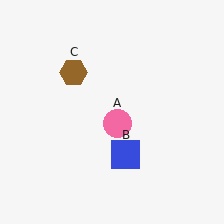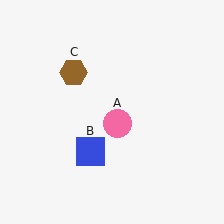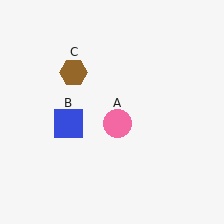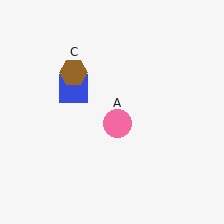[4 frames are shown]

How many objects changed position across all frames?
1 object changed position: blue square (object B).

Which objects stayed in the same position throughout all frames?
Pink circle (object A) and brown hexagon (object C) remained stationary.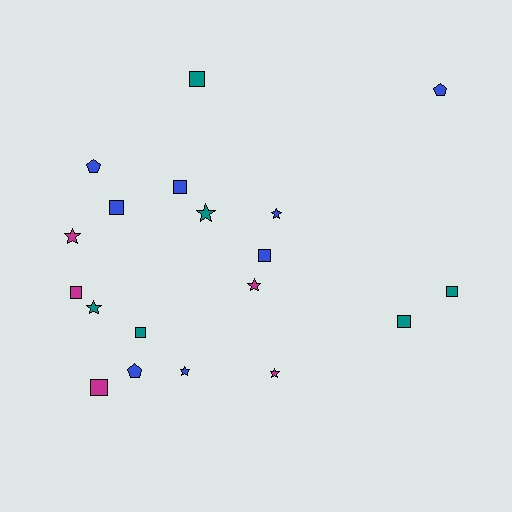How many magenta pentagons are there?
There are no magenta pentagons.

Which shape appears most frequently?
Square, with 9 objects.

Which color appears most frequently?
Blue, with 8 objects.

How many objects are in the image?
There are 19 objects.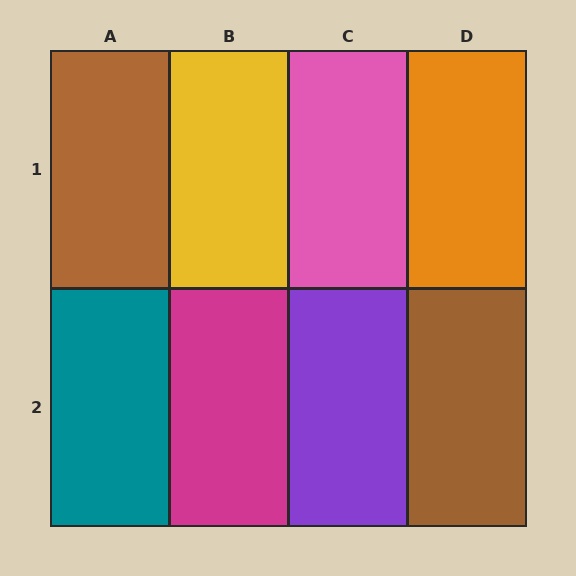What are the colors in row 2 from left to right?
Teal, magenta, purple, brown.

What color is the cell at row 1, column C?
Pink.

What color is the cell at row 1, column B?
Yellow.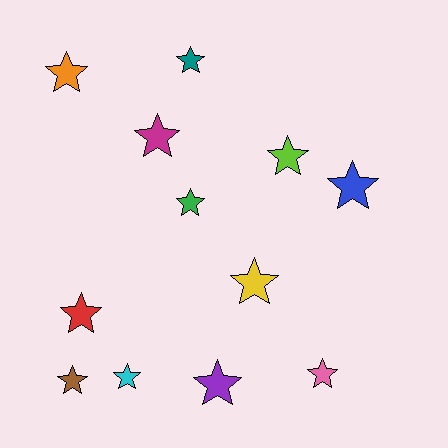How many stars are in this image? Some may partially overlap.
There are 12 stars.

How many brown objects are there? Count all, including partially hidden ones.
There is 1 brown object.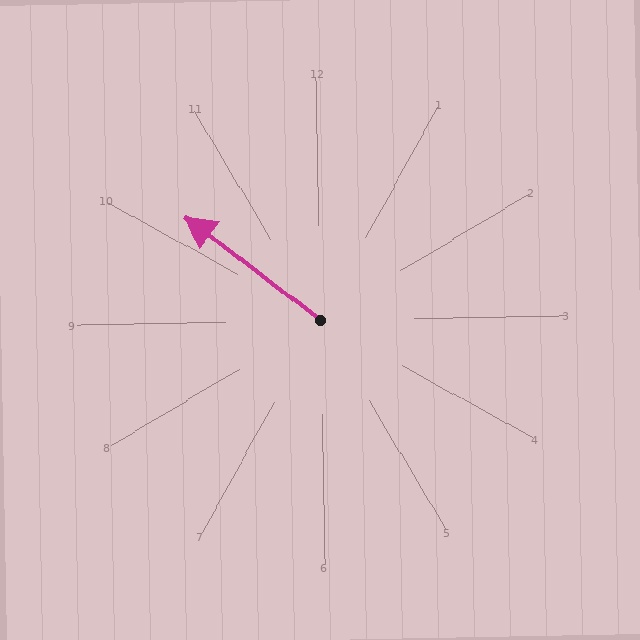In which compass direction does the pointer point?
Northwest.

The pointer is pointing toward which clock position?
Roughly 10 o'clock.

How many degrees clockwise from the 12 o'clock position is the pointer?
Approximately 308 degrees.